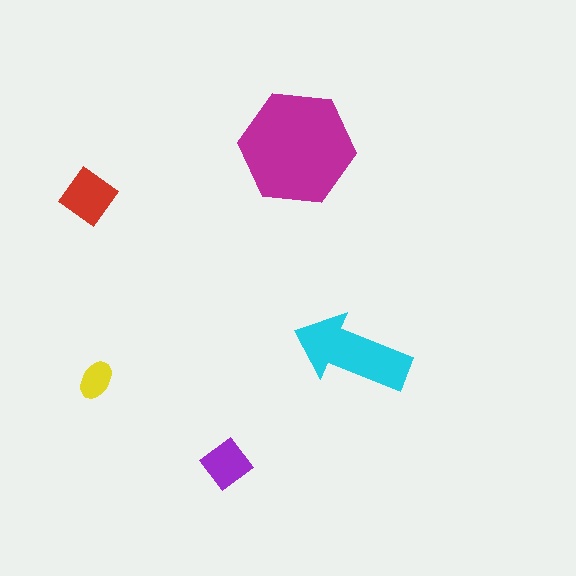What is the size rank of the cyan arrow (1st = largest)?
2nd.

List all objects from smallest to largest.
The yellow ellipse, the purple diamond, the red diamond, the cyan arrow, the magenta hexagon.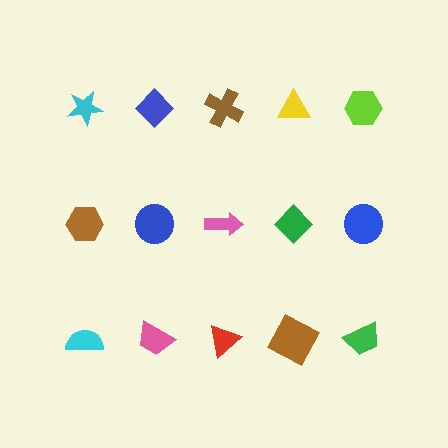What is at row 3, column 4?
A brown square.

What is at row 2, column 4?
A green diamond.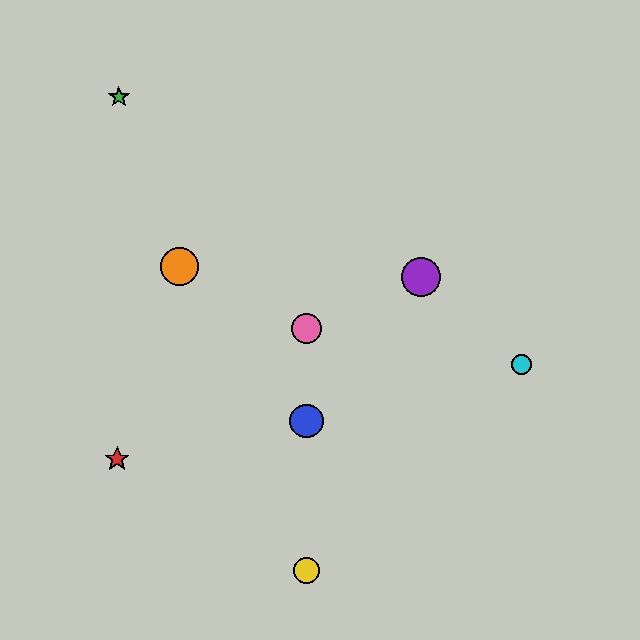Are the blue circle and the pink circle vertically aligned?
Yes, both are at x≈307.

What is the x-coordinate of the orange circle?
The orange circle is at x≈180.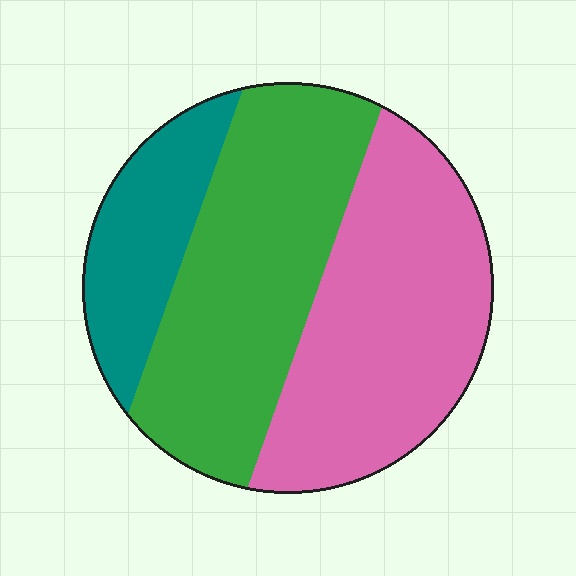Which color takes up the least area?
Teal, at roughly 20%.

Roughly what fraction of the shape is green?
Green takes up about two fifths (2/5) of the shape.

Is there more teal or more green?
Green.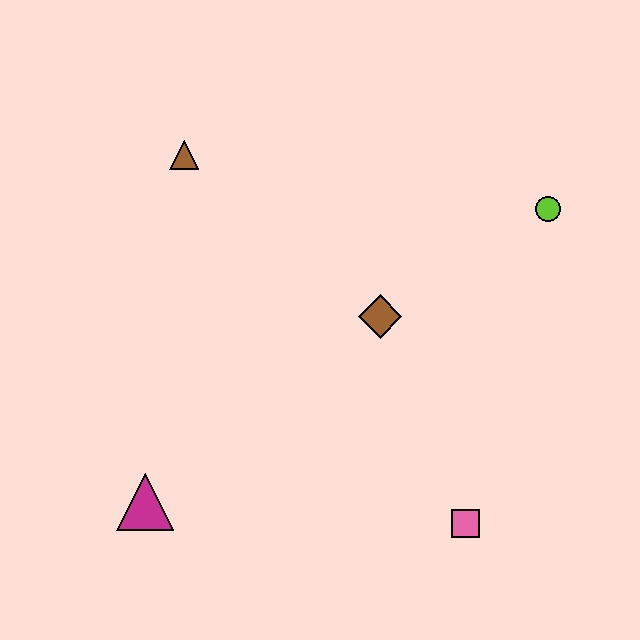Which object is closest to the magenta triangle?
The brown diamond is closest to the magenta triangle.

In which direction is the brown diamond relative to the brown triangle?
The brown diamond is to the right of the brown triangle.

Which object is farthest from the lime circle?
The magenta triangle is farthest from the lime circle.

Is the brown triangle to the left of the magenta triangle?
No